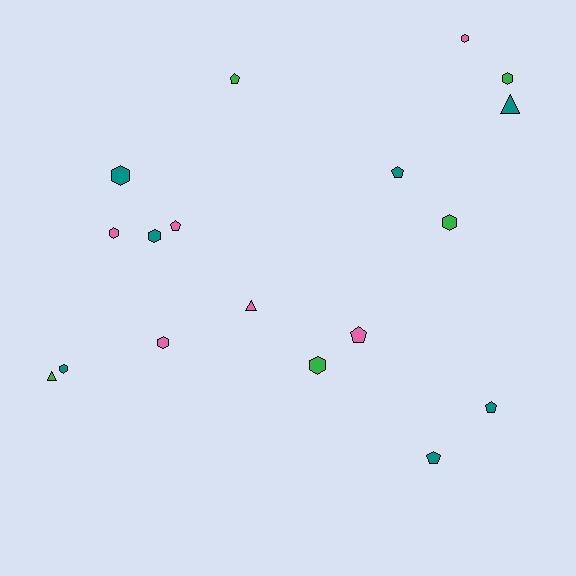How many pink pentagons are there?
There are 2 pink pentagons.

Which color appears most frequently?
Teal, with 7 objects.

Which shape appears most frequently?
Hexagon, with 9 objects.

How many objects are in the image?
There are 18 objects.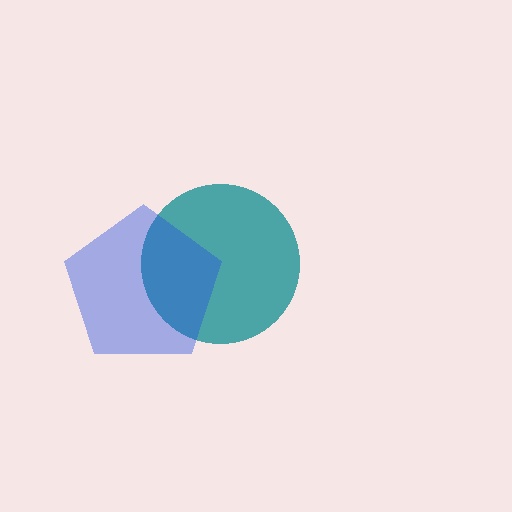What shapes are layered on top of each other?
The layered shapes are: a teal circle, a blue pentagon.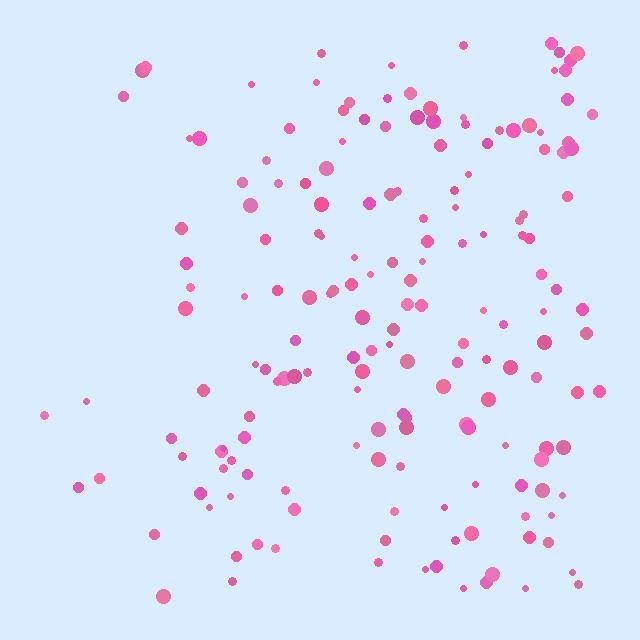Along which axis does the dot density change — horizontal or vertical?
Horizontal.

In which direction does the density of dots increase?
From left to right, with the right side densest.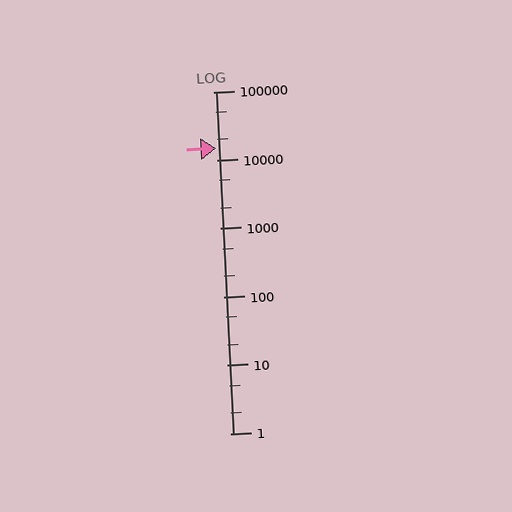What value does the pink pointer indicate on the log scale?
The pointer indicates approximately 15000.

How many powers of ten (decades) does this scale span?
The scale spans 5 decades, from 1 to 100000.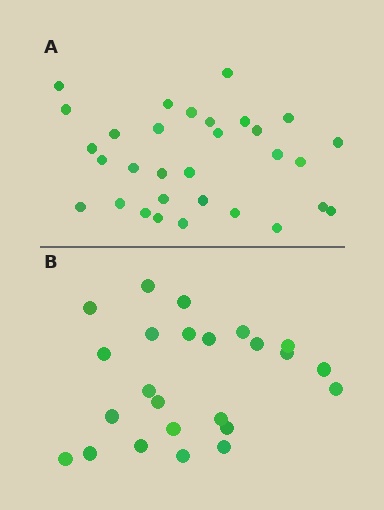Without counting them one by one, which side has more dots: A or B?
Region A (the top region) has more dots.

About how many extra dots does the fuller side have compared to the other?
Region A has roughly 8 or so more dots than region B.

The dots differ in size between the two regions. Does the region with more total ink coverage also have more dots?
No. Region B has more total ink coverage because its dots are larger, but region A actually contains more individual dots. Total area can be misleading — the number of items is what matters here.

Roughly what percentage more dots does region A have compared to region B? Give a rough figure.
About 30% more.